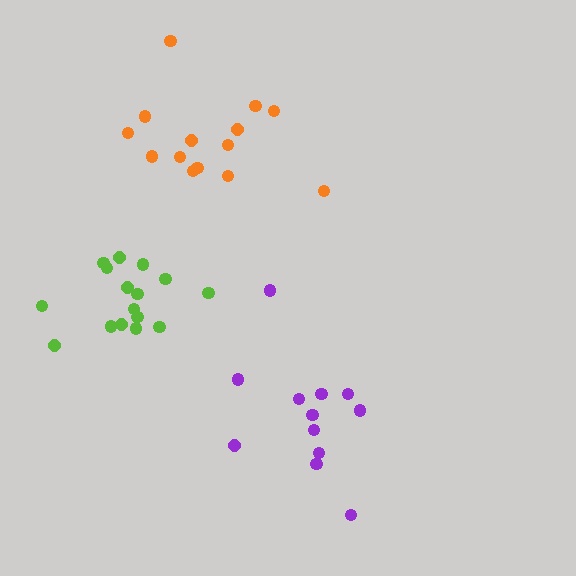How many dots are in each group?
Group 1: 14 dots, Group 2: 12 dots, Group 3: 16 dots (42 total).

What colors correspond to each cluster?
The clusters are colored: orange, purple, lime.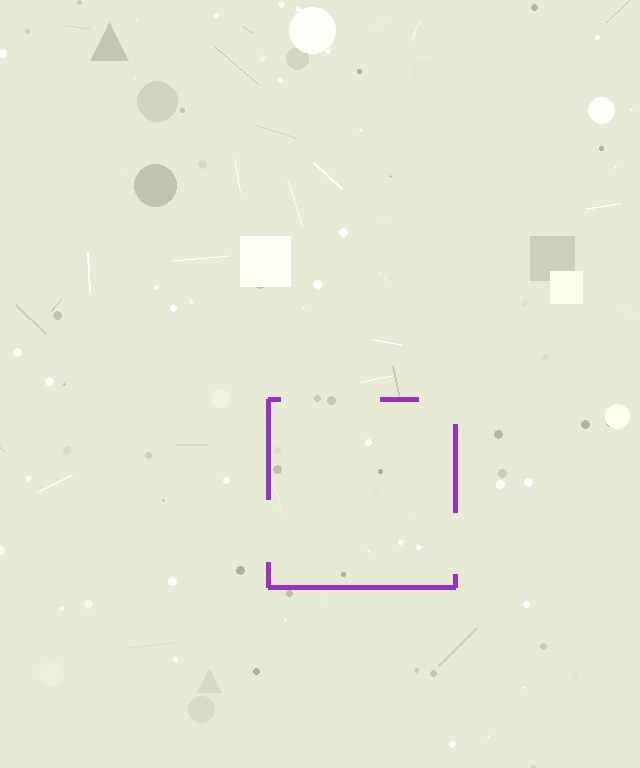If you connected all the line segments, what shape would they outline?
They would outline a square.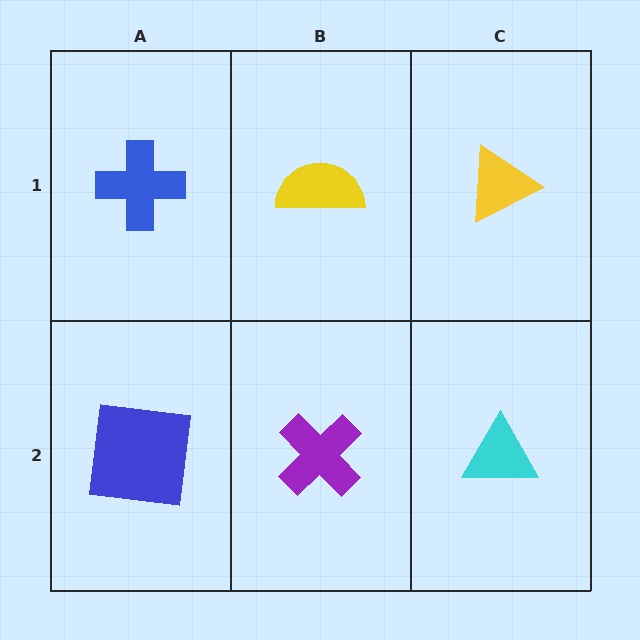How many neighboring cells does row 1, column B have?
3.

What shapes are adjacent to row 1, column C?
A cyan triangle (row 2, column C), a yellow semicircle (row 1, column B).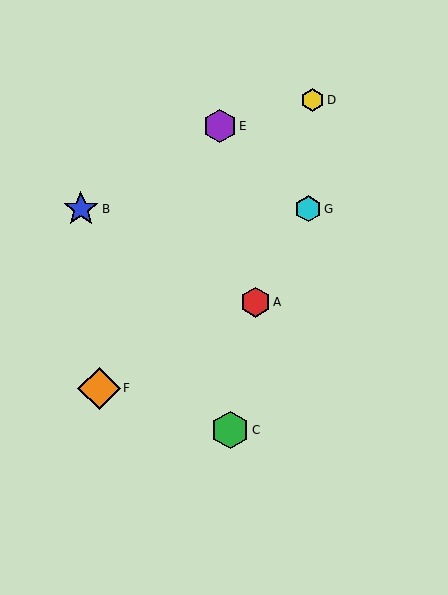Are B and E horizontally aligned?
No, B is at y≈209 and E is at y≈126.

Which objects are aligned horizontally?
Objects B, G are aligned horizontally.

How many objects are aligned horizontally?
2 objects (B, G) are aligned horizontally.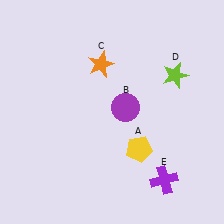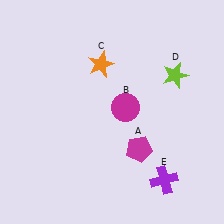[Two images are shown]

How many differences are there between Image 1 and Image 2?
There are 2 differences between the two images.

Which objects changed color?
A changed from yellow to magenta. B changed from purple to magenta.